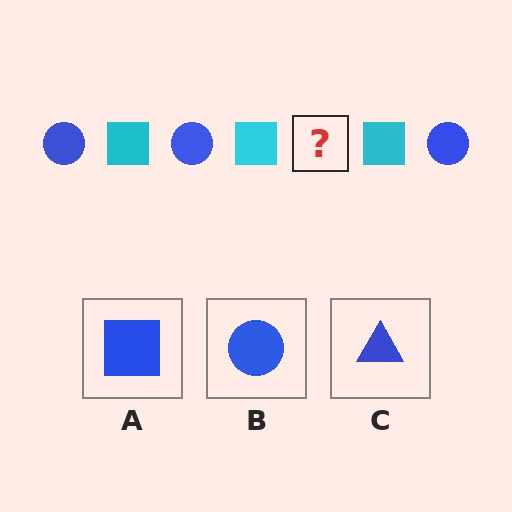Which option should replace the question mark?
Option B.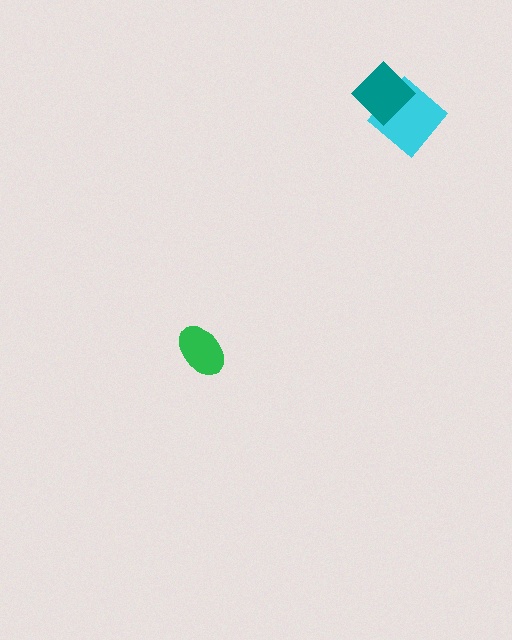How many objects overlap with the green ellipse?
0 objects overlap with the green ellipse.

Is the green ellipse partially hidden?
No, no other shape covers it.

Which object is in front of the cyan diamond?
The teal diamond is in front of the cyan diamond.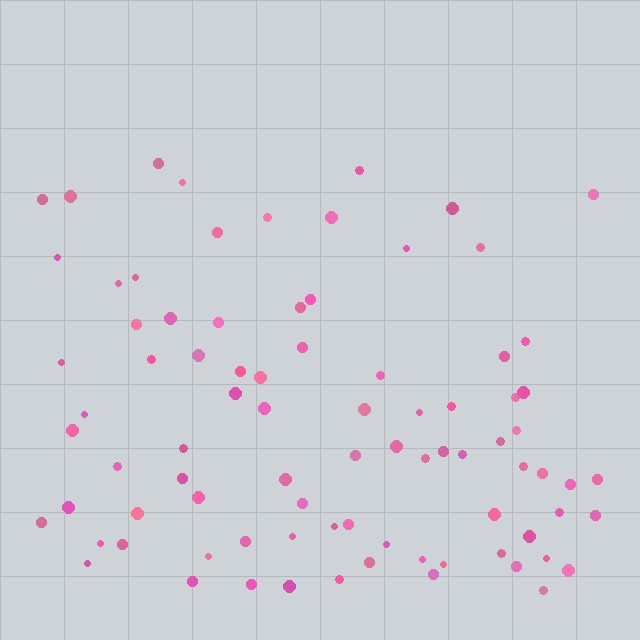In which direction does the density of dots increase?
From top to bottom, with the bottom side densest.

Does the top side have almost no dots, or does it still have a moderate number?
Still a moderate number, just noticeably fewer than the bottom.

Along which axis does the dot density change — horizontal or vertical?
Vertical.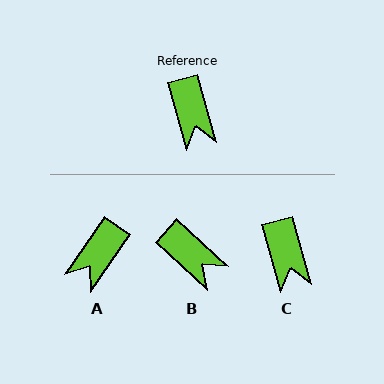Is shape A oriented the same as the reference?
No, it is off by about 50 degrees.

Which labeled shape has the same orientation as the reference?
C.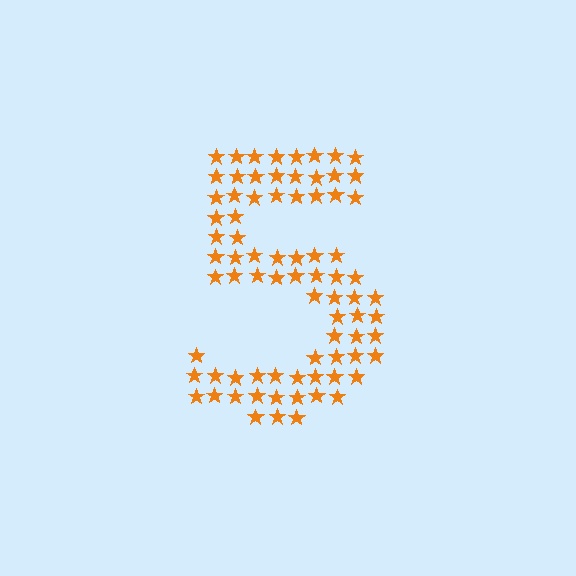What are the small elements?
The small elements are stars.